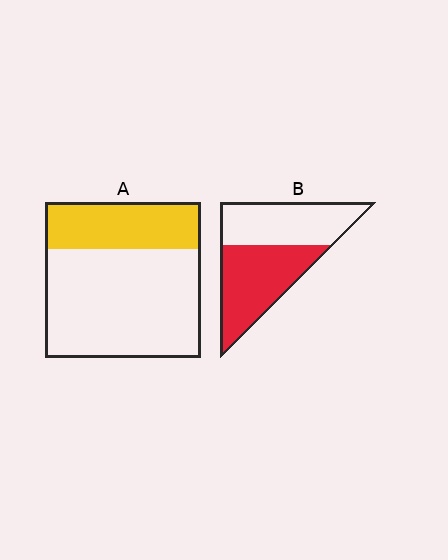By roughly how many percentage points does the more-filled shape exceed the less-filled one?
By roughly 20 percentage points (B over A).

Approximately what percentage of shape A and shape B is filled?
A is approximately 30% and B is approximately 55%.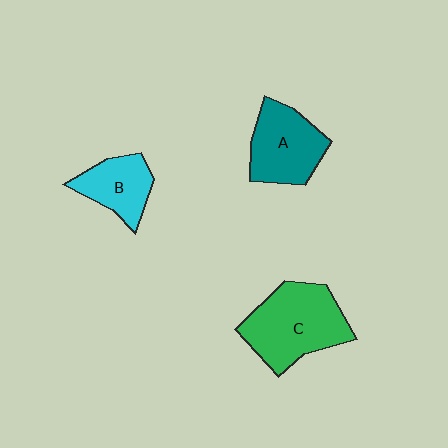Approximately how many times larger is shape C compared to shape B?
Approximately 1.8 times.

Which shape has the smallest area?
Shape B (cyan).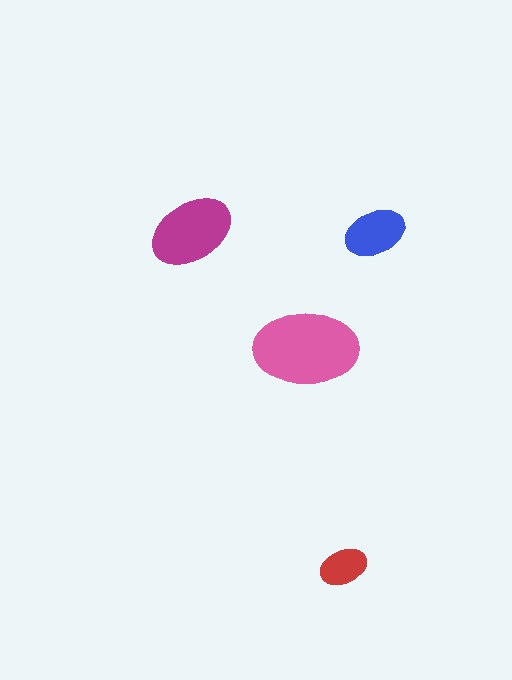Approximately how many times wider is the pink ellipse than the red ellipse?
About 2 times wider.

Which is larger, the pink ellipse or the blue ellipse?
The pink one.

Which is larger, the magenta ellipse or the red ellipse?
The magenta one.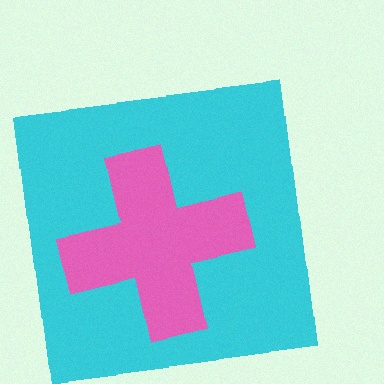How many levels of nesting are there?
2.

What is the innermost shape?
The pink cross.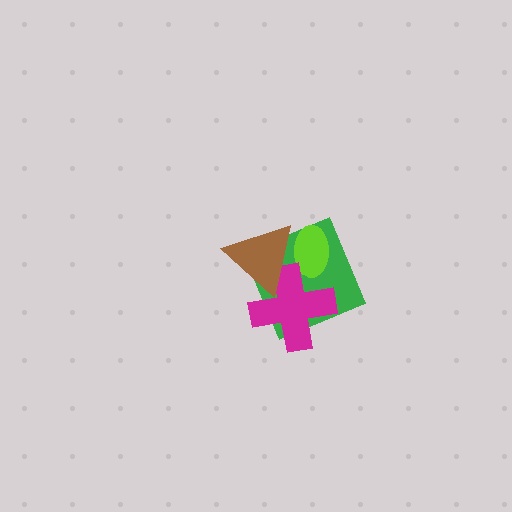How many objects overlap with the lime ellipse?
3 objects overlap with the lime ellipse.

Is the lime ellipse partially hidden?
Yes, it is partially covered by another shape.